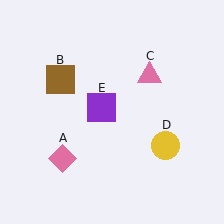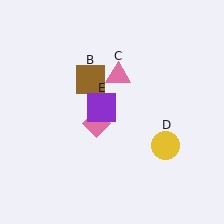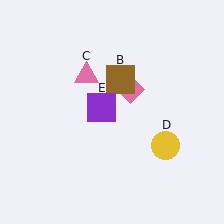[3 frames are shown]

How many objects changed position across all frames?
3 objects changed position: pink diamond (object A), brown square (object B), pink triangle (object C).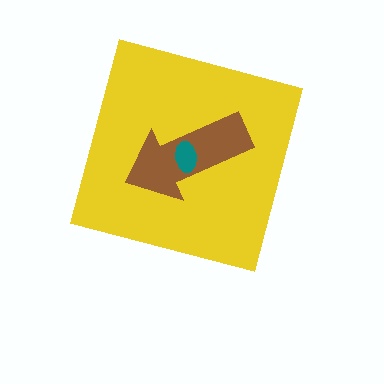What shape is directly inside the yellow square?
The brown arrow.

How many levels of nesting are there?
3.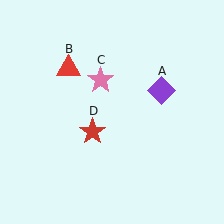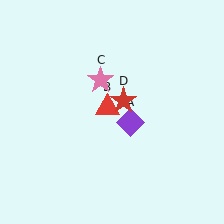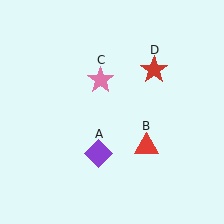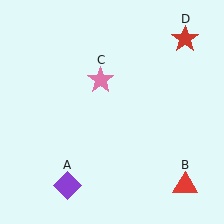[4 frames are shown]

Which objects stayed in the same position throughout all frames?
Pink star (object C) remained stationary.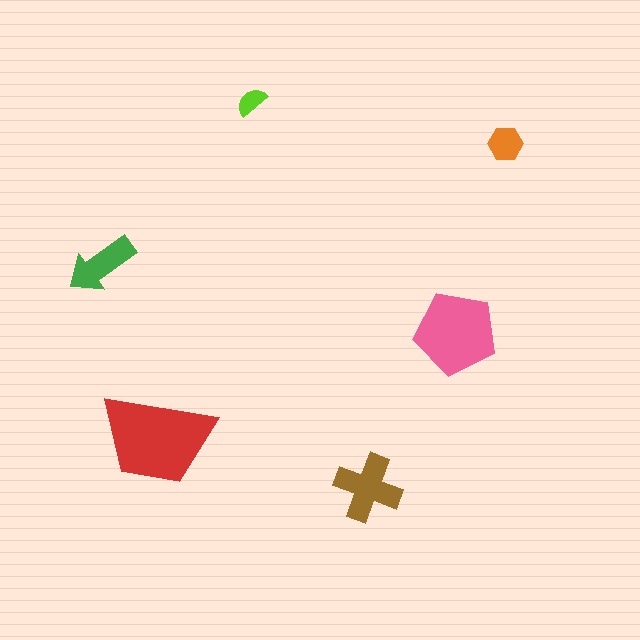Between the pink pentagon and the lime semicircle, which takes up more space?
The pink pentagon.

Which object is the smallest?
The lime semicircle.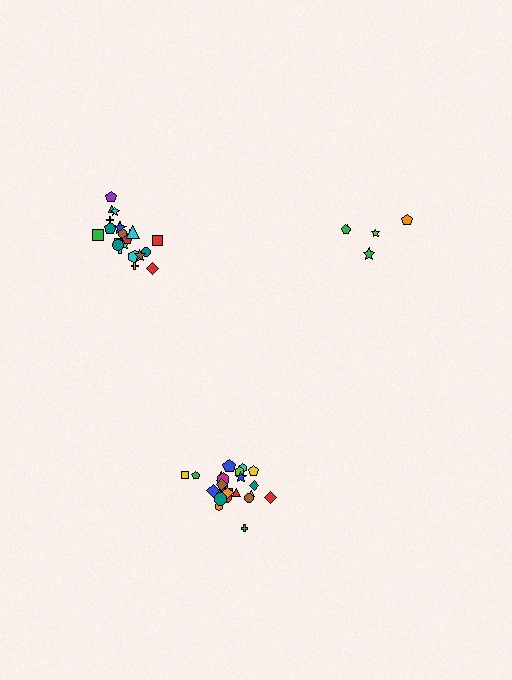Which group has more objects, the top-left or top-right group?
The top-left group.